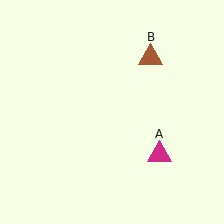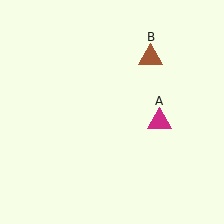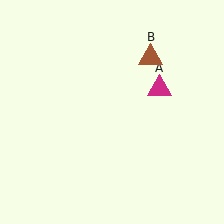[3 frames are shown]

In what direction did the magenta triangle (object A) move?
The magenta triangle (object A) moved up.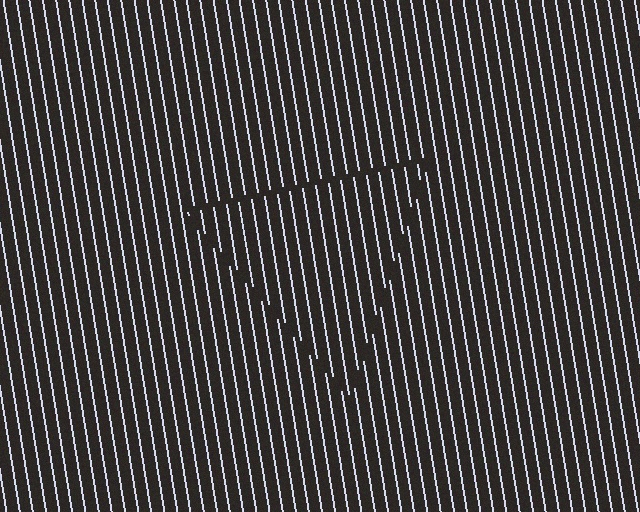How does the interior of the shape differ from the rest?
The interior of the shape contains the same grating, shifted by half a period — the contour is defined by the phase discontinuity where line-ends from the inner and outer gratings abut.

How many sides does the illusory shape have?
3 sides — the line-ends trace a triangle.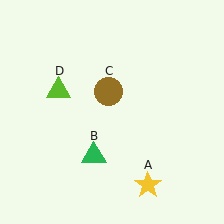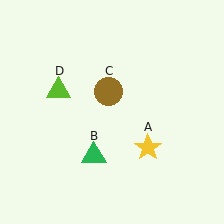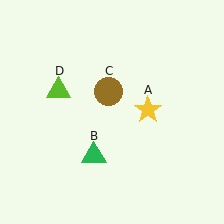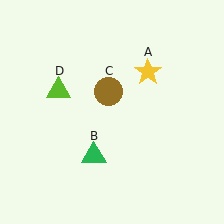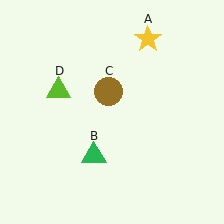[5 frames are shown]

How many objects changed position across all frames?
1 object changed position: yellow star (object A).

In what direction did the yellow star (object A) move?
The yellow star (object A) moved up.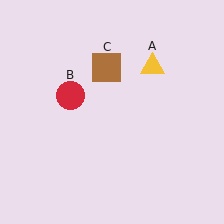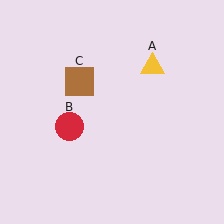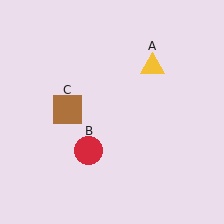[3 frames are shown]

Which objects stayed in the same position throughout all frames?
Yellow triangle (object A) remained stationary.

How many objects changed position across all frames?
2 objects changed position: red circle (object B), brown square (object C).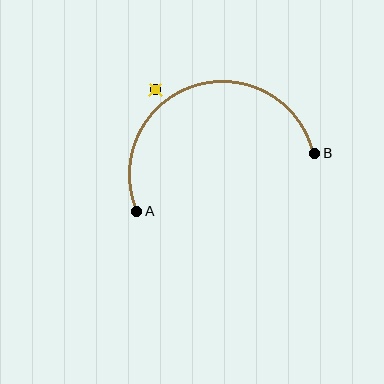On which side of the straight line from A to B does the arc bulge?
The arc bulges above the straight line connecting A and B.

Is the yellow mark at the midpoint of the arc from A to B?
No — the yellow mark does not lie on the arc at all. It sits slightly outside the curve.